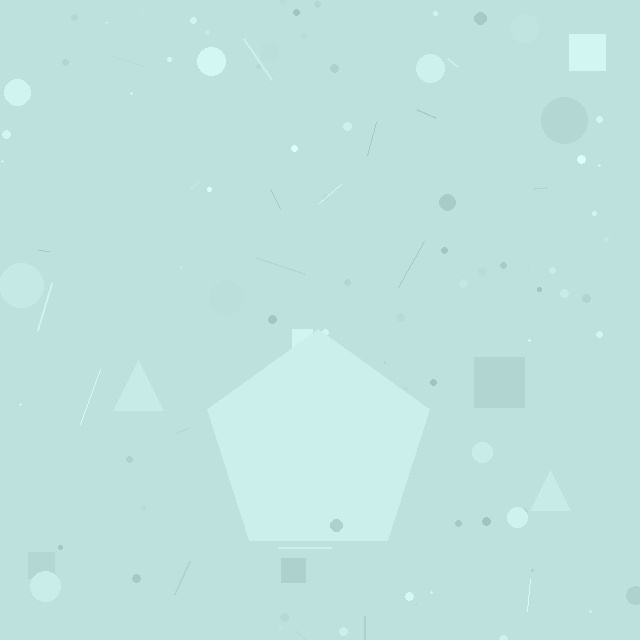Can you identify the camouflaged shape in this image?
The camouflaged shape is a pentagon.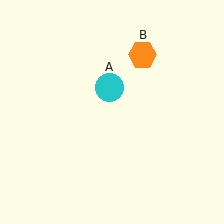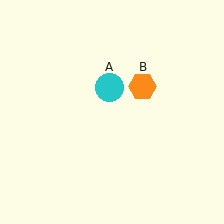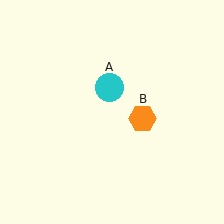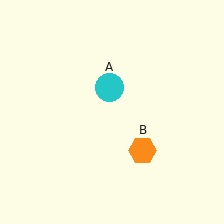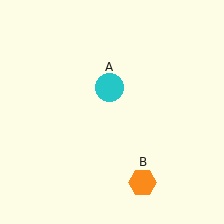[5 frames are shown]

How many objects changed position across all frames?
1 object changed position: orange hexagon (object B).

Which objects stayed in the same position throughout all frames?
Cyan circle (object A) remained stationary.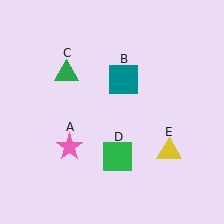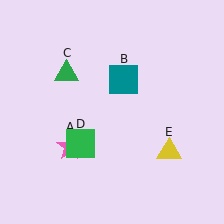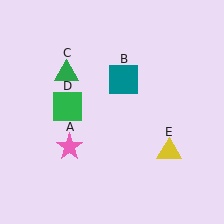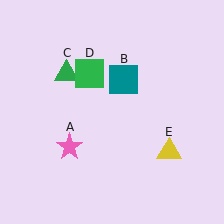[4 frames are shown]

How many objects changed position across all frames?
1 object changed position: green square (object D).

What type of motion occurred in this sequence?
The green square (object D) rotated clockwise around the center of the scene.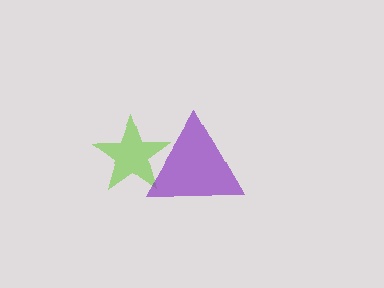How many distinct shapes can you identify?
There are 2 distinct shapes: a lime star, a purple triangle.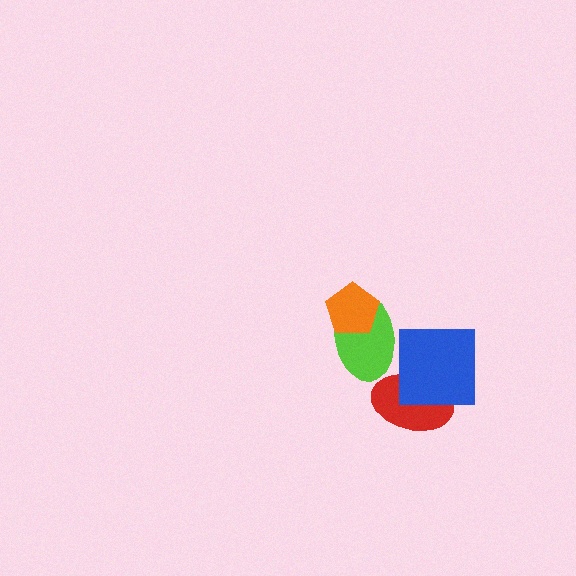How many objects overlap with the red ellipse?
1 object overlaps with the red ellipse.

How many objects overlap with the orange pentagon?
1 object overlaps with the orange pentagon.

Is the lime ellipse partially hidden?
Yes, it is partially covered by another shape.